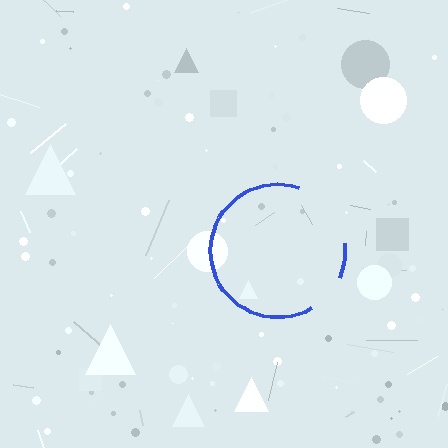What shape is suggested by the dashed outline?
The dashed outline suggests a circle.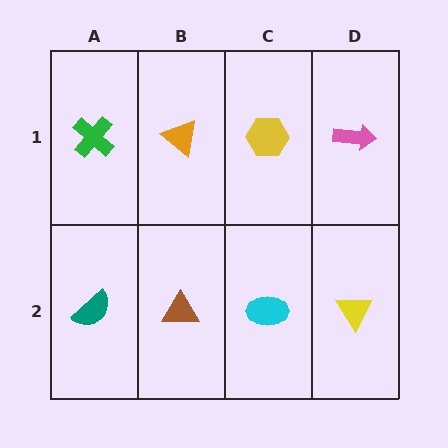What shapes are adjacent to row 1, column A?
A teal semicircle (row 2, column A), an orange triangle (row 1, column B).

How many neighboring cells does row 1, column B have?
3.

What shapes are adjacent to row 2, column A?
A green cross (row 1, column A), a brown triangle (row 2, column B).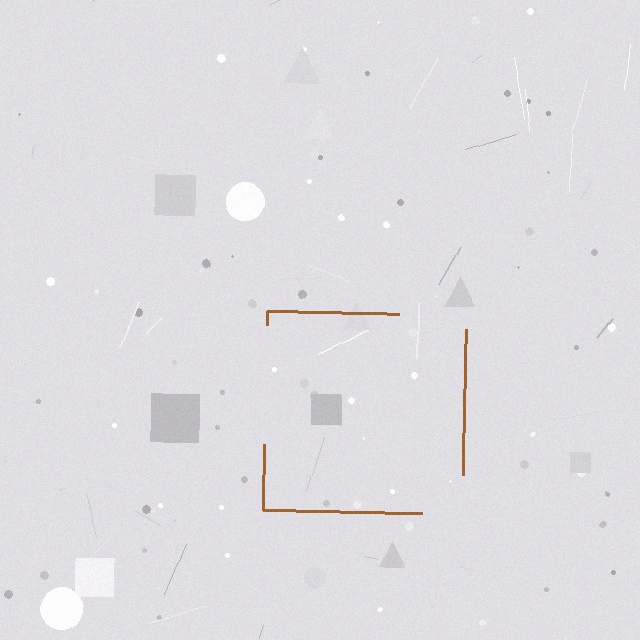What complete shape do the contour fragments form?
The contour fragments form a square.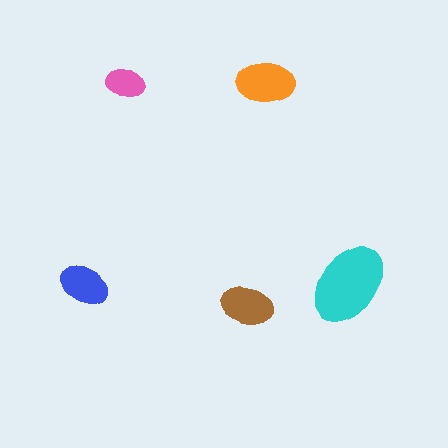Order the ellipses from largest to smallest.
the cyan one, the orange one, the brown one, the blue one, the pink one.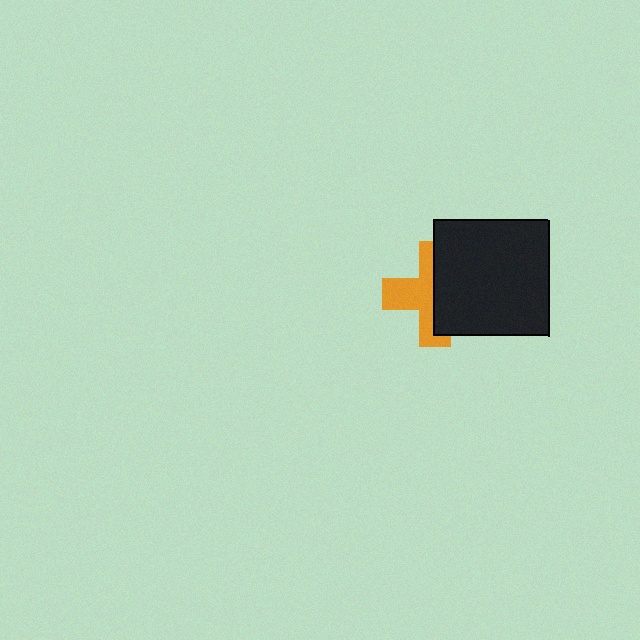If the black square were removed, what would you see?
You would see the complete orange cross.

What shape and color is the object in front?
The object in front is a black square.